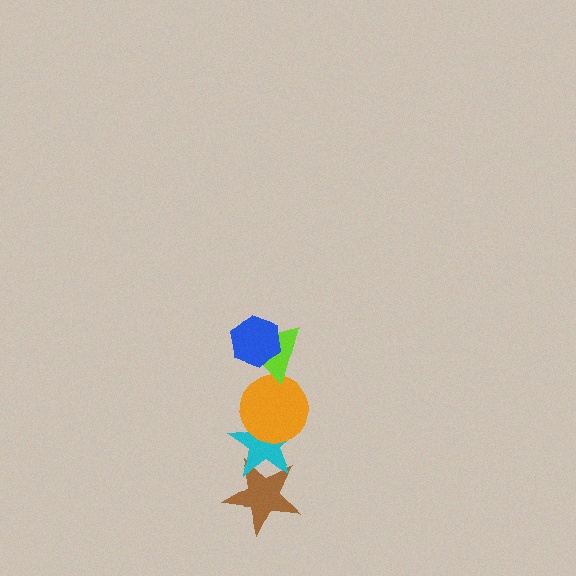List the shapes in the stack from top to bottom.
From top to bottom: the blue hexagon, the lime triangle, the orange circle, the cyan star, the brown star.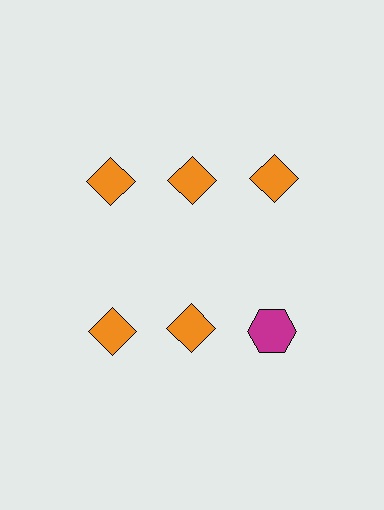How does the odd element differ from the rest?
It differs in both color (magenta instead of orange) and shape (hexagon instead of diamond).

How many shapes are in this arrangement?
There are 6 shapes arranged in a grid pattern.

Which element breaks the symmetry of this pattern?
The magenta hexagon in the second row, center column breaks the symmetry. All other shapes are orange diamonds.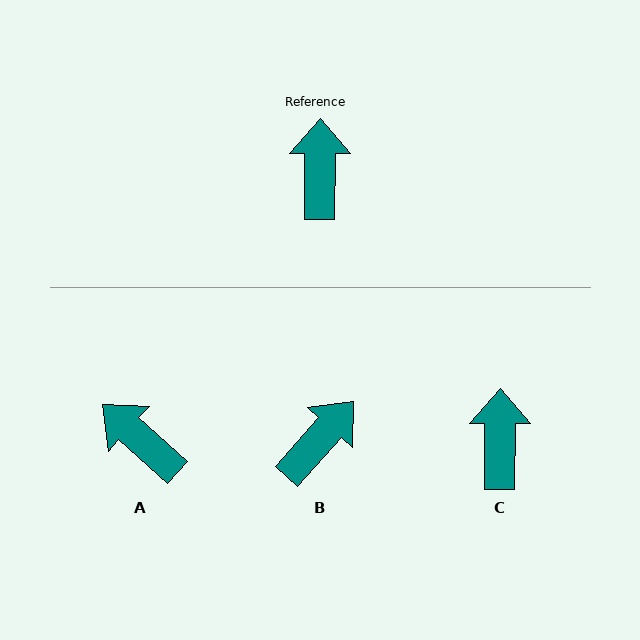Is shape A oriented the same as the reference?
No, it is off by about 48 degrees.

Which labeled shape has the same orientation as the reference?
C.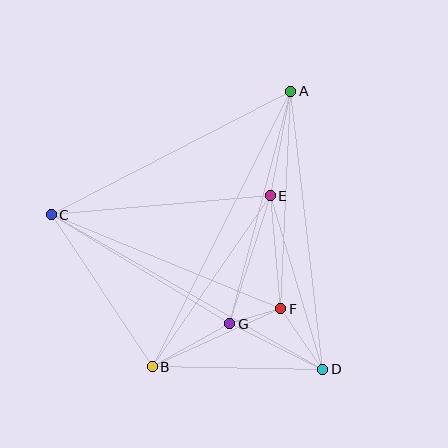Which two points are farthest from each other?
Points C and D are farthest from each other.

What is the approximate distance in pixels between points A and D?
The distance between A and D is approximately 280 pixels.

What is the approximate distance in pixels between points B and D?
The distance between B and D is approximately 171 pixels.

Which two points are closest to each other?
Points F and G are closest to each other.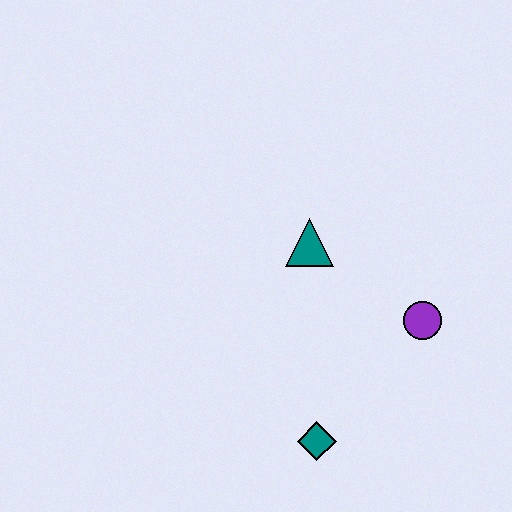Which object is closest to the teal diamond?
The purple circle is closest to the teal diamond.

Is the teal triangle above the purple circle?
Yes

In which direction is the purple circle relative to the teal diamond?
The purple circle is above the teal diamond.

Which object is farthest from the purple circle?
The teal diamond is farthest from the purple circle.